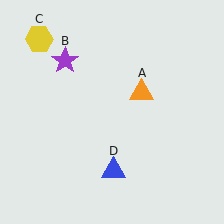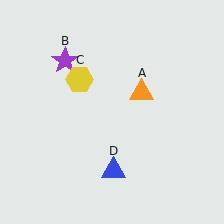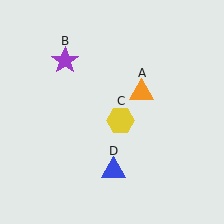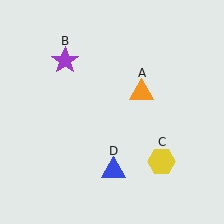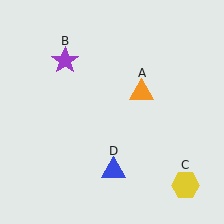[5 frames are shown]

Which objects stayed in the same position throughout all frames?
Orange triangle (object A) and purple star (object B) and blue triangle (object D) remained stationary.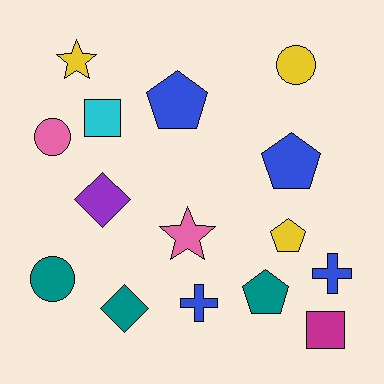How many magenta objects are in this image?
There is 1 magenta object.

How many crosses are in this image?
There are 2 crosses.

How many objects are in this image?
There are 15 objects.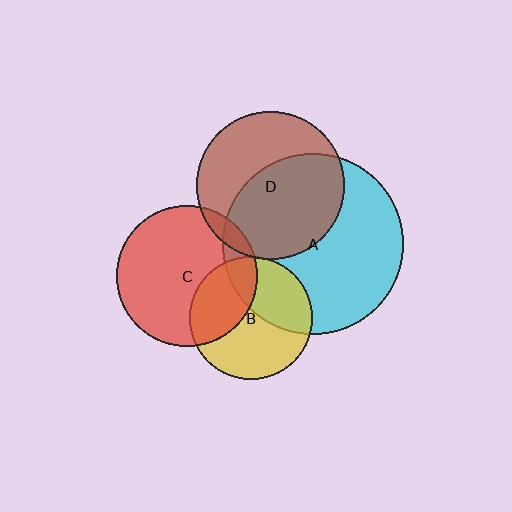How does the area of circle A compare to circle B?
Approximately 2.2 times.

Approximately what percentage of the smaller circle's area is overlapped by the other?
Approximately 15%.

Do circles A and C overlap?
Yes.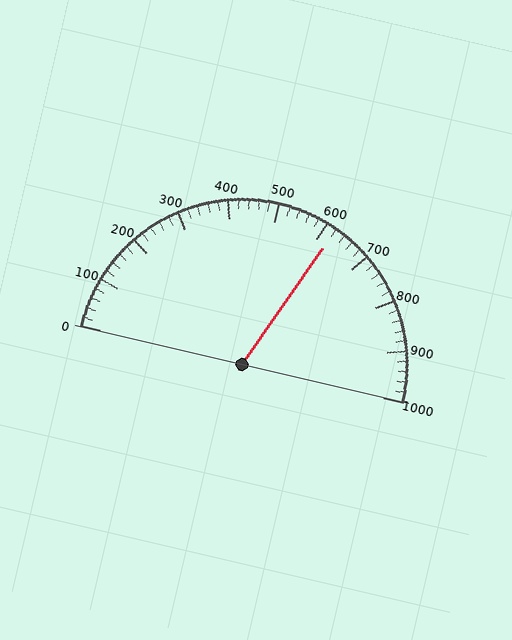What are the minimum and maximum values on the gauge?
The gauge ranges from 0 to 1000.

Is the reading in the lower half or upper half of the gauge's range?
The reading is in the upper half of the range (0 to 1000).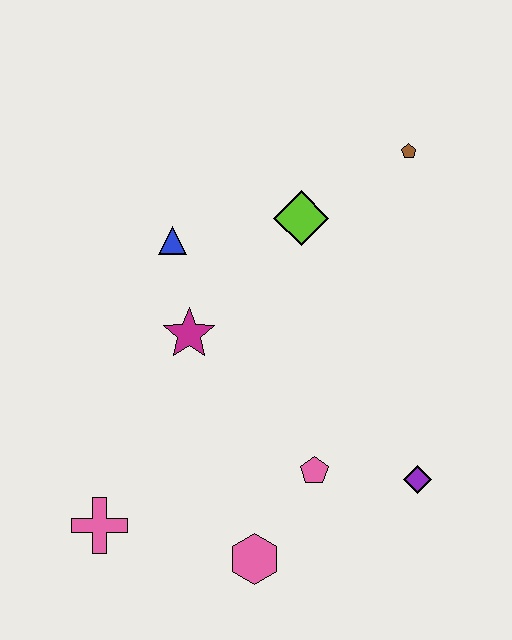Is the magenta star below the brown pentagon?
Yes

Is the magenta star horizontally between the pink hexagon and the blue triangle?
Yes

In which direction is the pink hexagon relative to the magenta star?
The pink hexagon is below the magenta star.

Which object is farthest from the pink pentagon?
The brown pentagon is farthest from the pink pentagon.